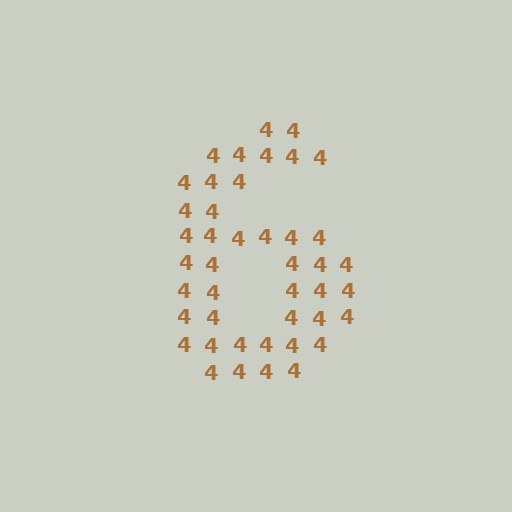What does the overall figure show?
The overall figure shows the digit 6.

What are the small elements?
The small elements are digit 4's.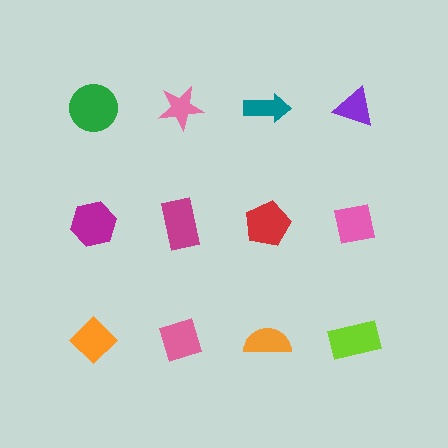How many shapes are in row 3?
4 shapes.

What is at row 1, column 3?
A teal arrow.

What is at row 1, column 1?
A green circle.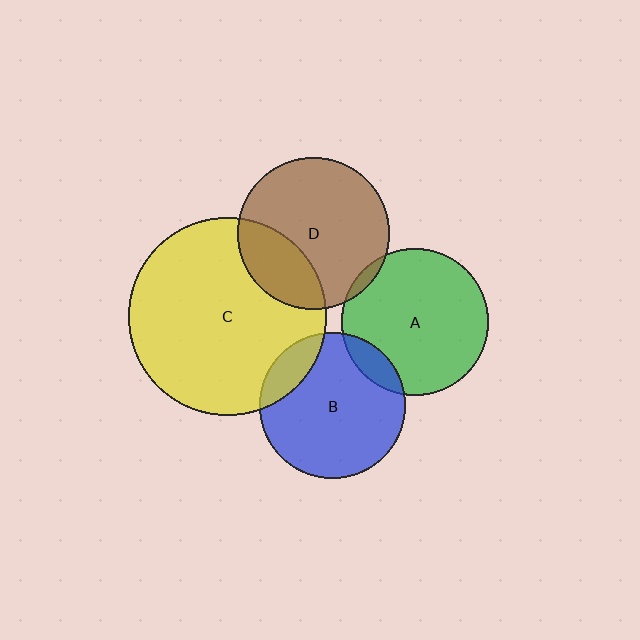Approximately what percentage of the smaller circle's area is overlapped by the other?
Approximately 15%.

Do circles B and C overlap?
Yes.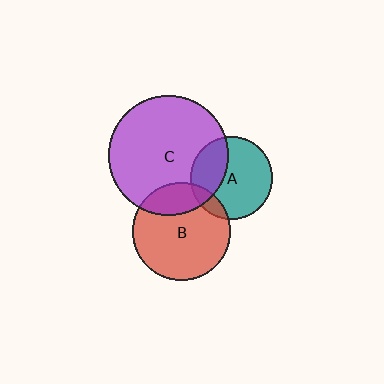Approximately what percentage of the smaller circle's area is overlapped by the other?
Approximately 10%.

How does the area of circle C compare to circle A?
Approximately 2.1 times.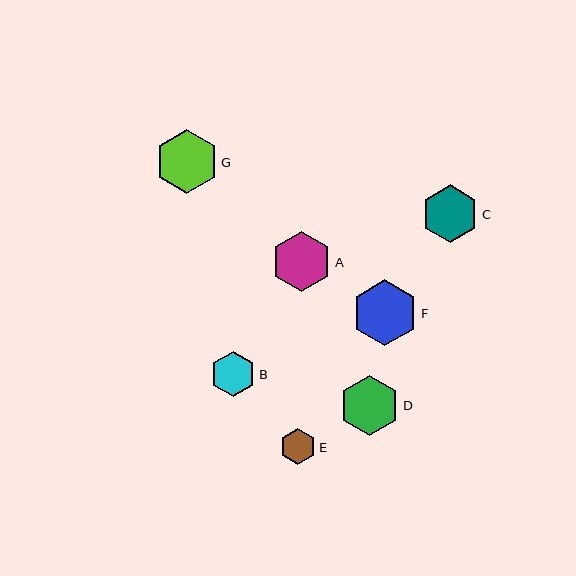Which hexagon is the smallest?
Hexagon E is the smallest with a size of approximately 36 pixels.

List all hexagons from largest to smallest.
From largest to smallest: F, G, D, A, C, B, E.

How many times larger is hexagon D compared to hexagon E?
Hexagon D is approximately 1.7 times the size of hexagon E.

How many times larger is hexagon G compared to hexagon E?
Hexagon G is approximately 1.8 times the size of hexagon E.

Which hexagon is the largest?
Hexagon F is the largest with a size of approximately 66 pixels.